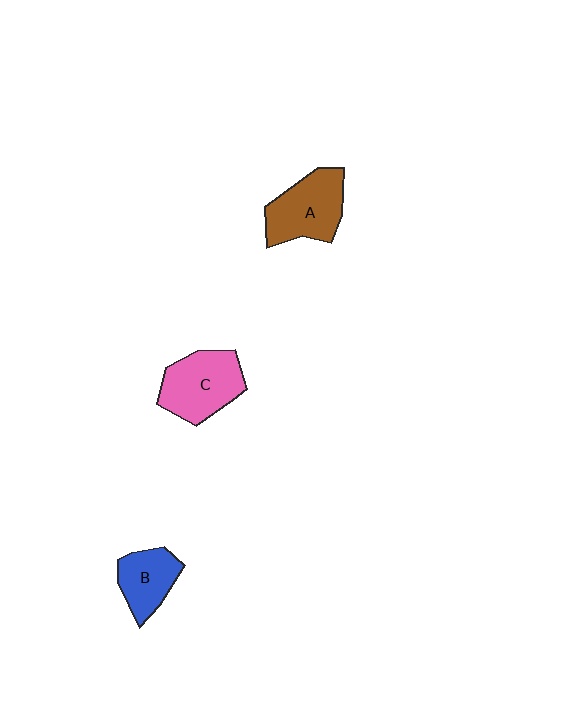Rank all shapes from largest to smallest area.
From largest to smallest: C (pink), A (brown), B (blue).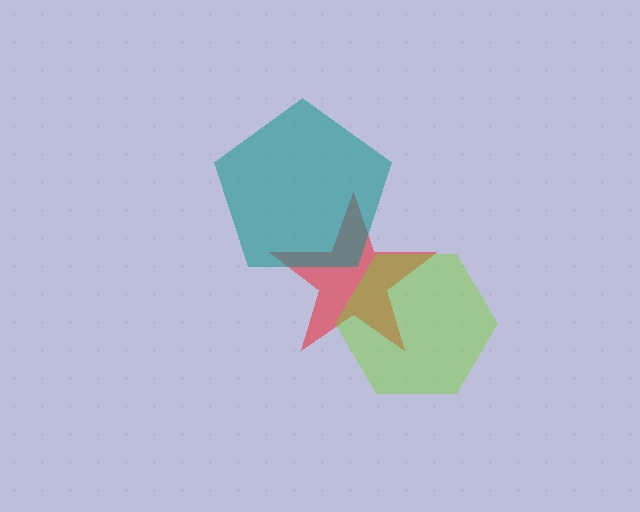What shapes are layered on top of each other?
The layered shapes are: a red star, a teal pentagon, a lime hexagon.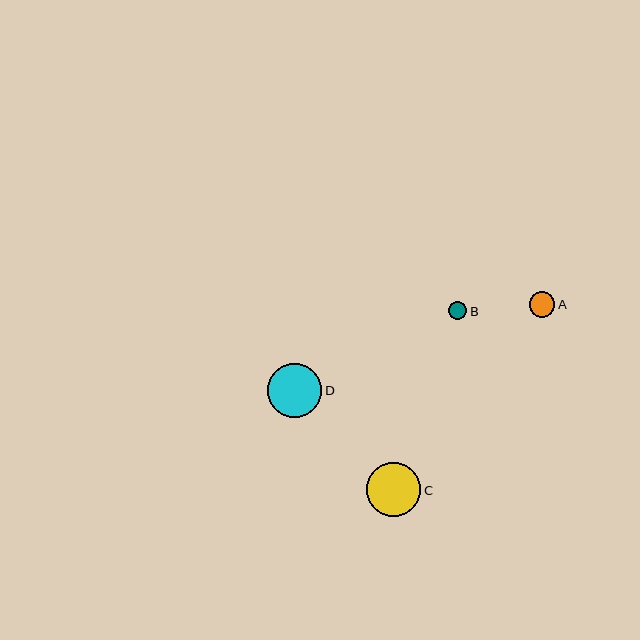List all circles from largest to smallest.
From largest to smallest: C, D, A, B.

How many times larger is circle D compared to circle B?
Circle D is approximately 3.0 times the size of circle B.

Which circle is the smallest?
Circle B is the smallest with a size of approximately 18 pixels.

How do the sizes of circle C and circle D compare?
Circle C and circle D are approximately the same size.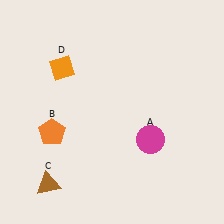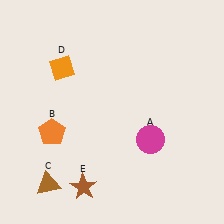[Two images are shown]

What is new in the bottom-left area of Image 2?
A brown star (E) was added in the bottom-left area of Image 2.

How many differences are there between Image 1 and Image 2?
There is 1 difference between the two images.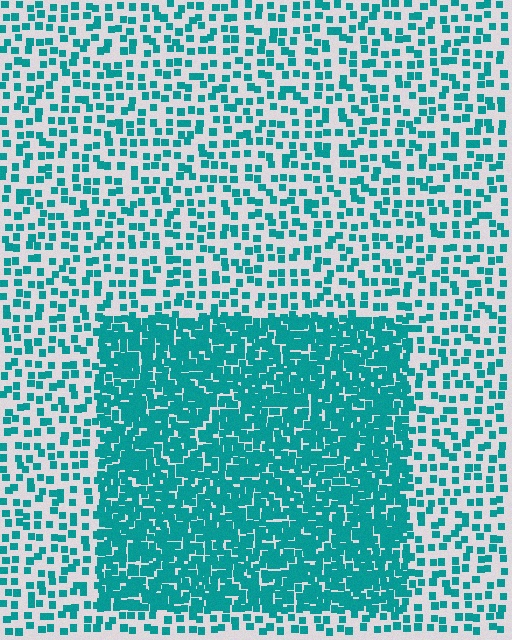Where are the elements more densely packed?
The elements are more densely packed inside the rectangle boundary.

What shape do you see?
I see a rectangle.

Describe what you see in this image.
The image contains small teal elements arranged at two different densities. A rectangle-shaped region is visible where the elements are more densely packed than the surrounding area.